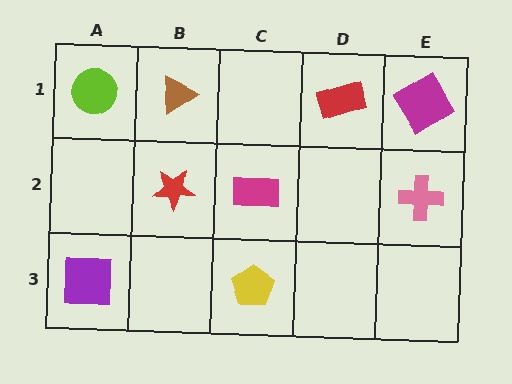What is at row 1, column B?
A brown triangle.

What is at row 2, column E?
A pink cross.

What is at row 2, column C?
A magenta rectangle.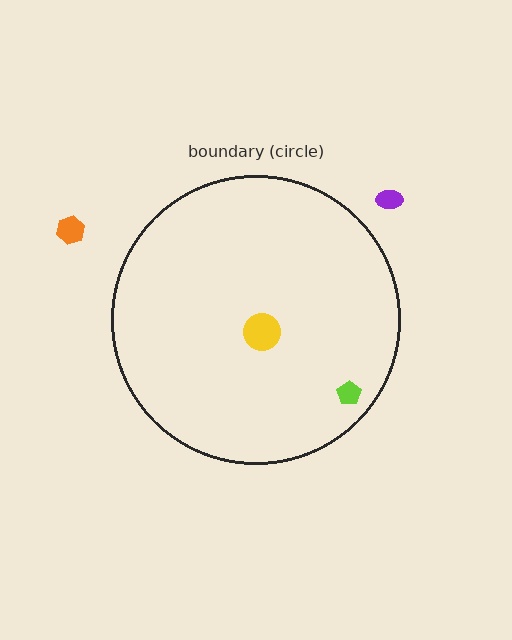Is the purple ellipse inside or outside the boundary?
Outside.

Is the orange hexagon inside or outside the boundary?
Outside.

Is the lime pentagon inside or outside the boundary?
Inside.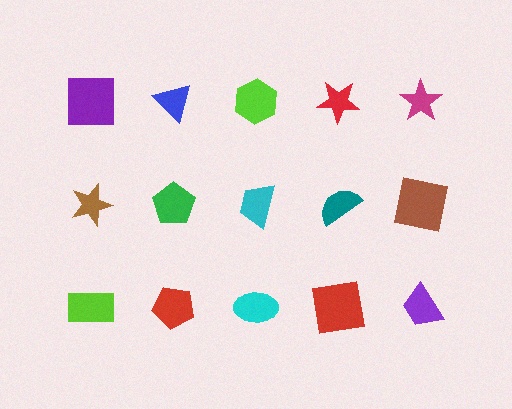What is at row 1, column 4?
A red star.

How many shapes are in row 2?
5 shapes.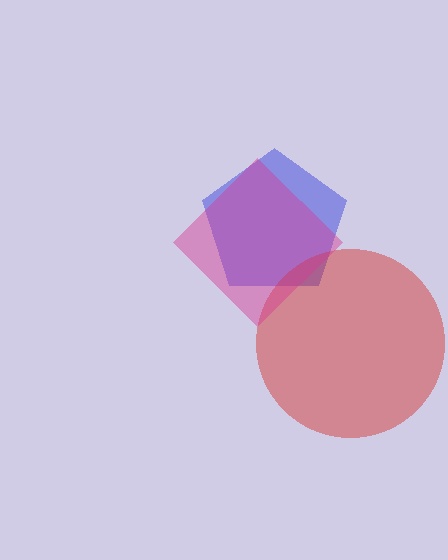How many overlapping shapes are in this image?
There are 3 overlapping shapes in the image.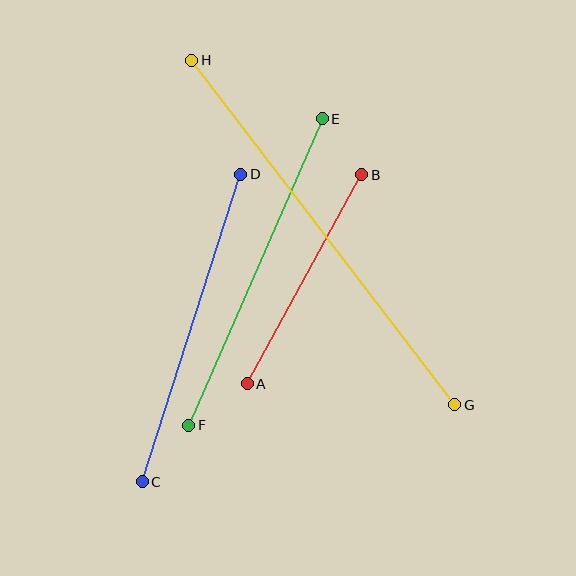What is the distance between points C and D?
The distance is approximately 323 pixels.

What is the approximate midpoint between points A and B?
The midpoint is at approximately (305, 279) pixels.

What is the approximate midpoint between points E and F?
The midpoint is at approximately (256, 272) pixels.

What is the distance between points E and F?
The distance is approximately 335 pixels.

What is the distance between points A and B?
The distance is approximately 238 pixels.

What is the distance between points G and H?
The distance is approximately 433 pixels.